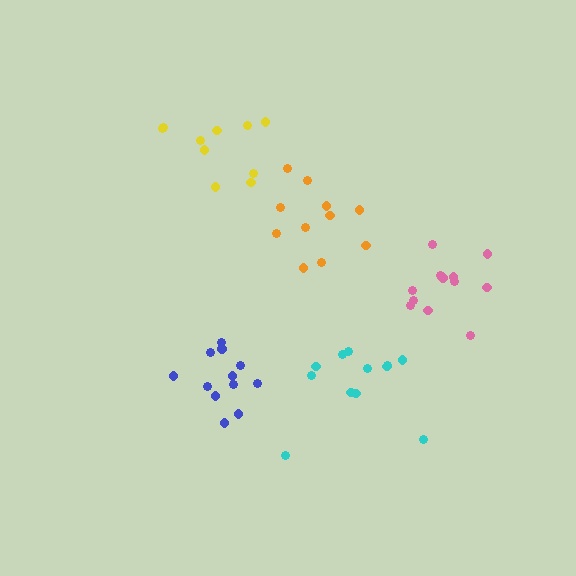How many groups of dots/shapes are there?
There are 5 groups.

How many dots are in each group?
Group 1: 12 dots, Group 2: 10 dots, Group 3: 12 dots, Group 4: 11 dots, Group 5: 12 dots (57 total).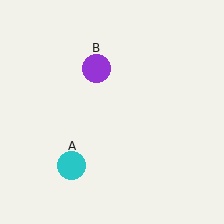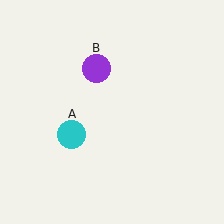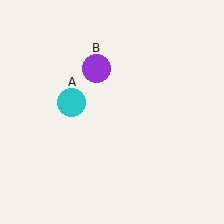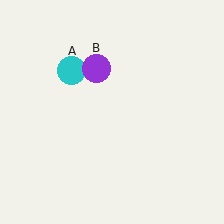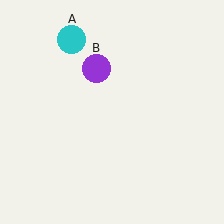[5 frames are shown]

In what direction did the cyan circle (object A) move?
The cyan circle (object A) moved up.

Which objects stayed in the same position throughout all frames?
Purple circle (object B) remained stationary.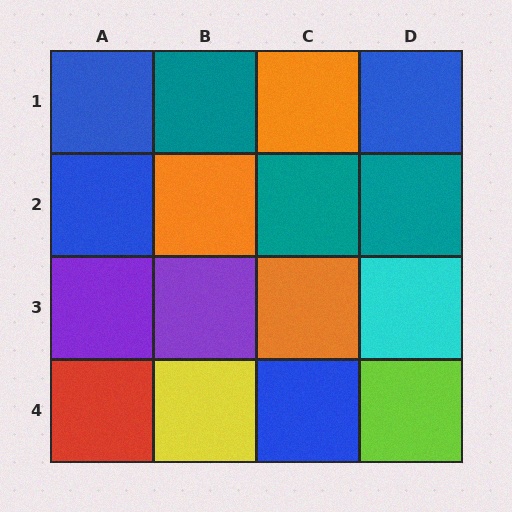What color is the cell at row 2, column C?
Teal.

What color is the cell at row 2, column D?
Teal.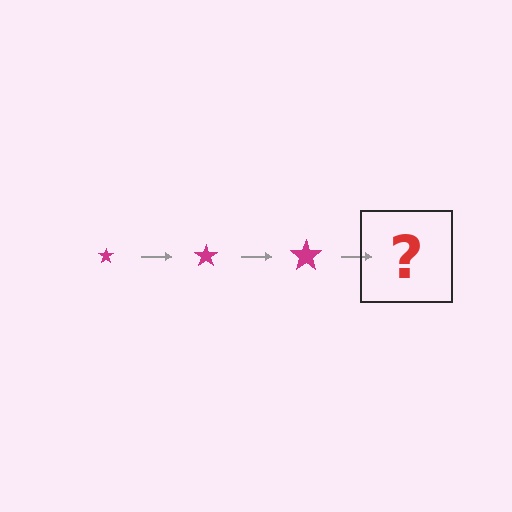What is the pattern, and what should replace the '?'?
The pattern is that the star gets progressively larger each step. The '?' should be a magenta star, larger than the previous one.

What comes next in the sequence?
The next element should be a magenta star, larger than the previous one.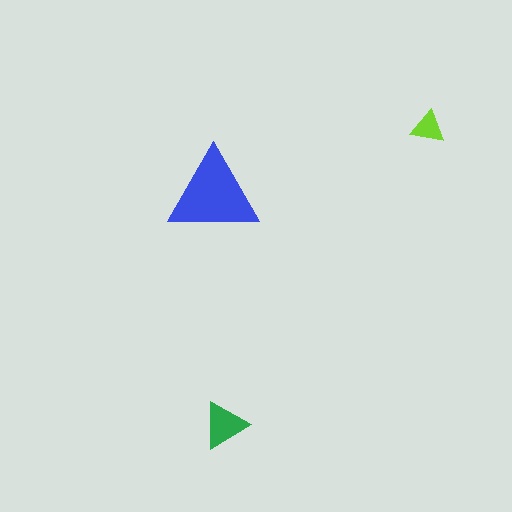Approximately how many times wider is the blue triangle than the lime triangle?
About 2.5 times wider.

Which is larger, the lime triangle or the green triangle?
The green one.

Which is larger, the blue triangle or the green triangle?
The blue one.